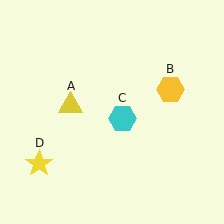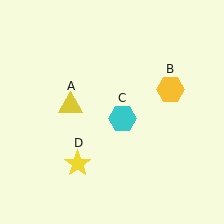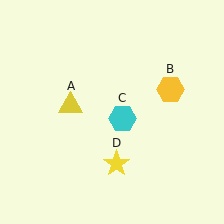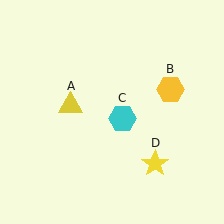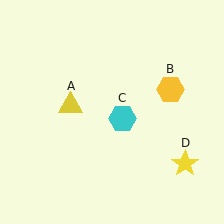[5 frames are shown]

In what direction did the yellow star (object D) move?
The yellow star (object D) moved right.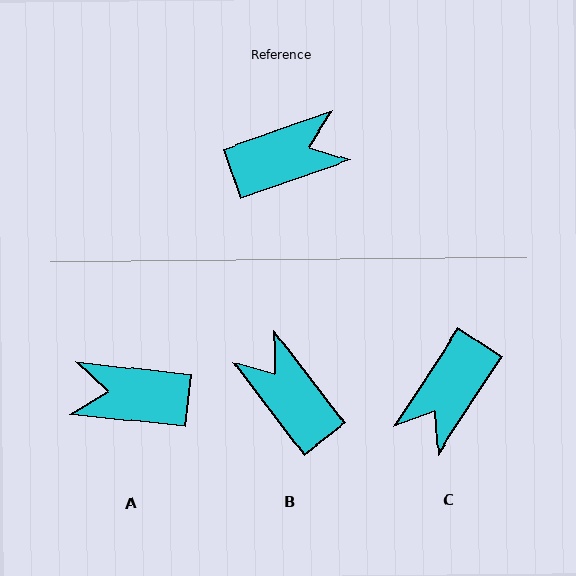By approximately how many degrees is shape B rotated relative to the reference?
Approximately 108 degrees counter-clockwise.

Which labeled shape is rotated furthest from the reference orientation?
A, about 154 degrees away.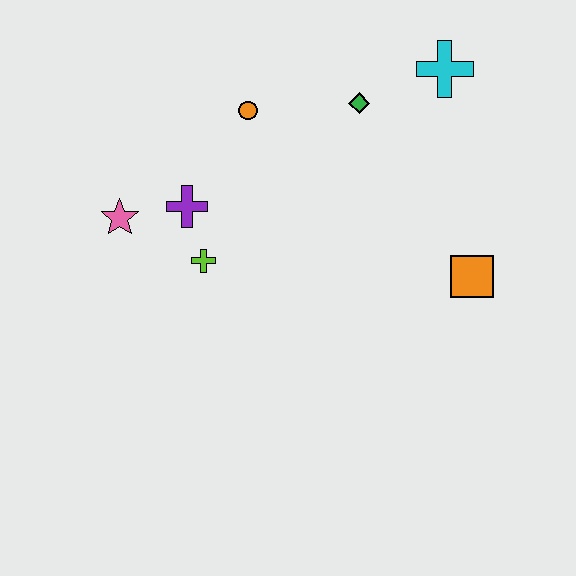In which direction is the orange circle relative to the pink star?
The orange circle is to the right of the pink star.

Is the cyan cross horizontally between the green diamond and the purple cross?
No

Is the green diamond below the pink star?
No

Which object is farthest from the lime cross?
The cyan cross is farthest from the lime cross.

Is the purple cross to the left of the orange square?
Yes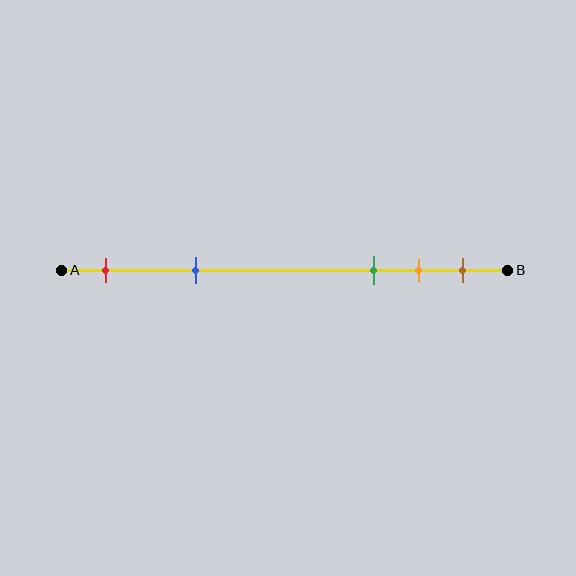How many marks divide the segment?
There are 5 marks dividing the segment.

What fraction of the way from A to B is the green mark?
The green mark is approximately 70% (0.7) of the way from A to B.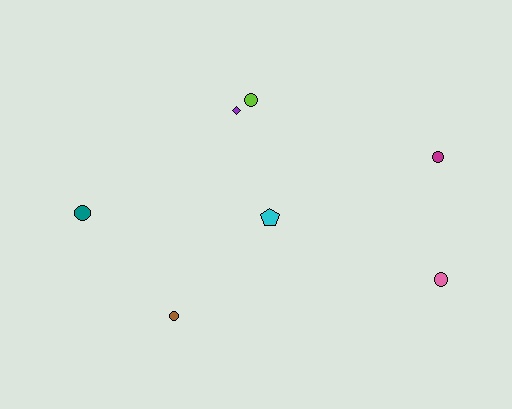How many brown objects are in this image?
There is 1 brown object.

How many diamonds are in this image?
There is 1 diamond.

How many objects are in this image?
There are 7 objects.